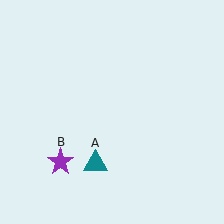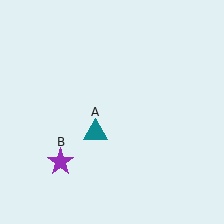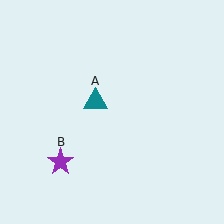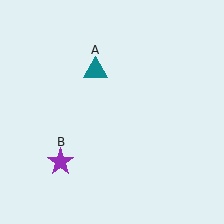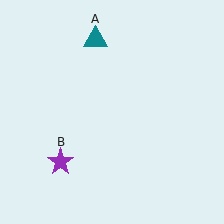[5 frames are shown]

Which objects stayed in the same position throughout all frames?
Purple star (object B) remained stationary.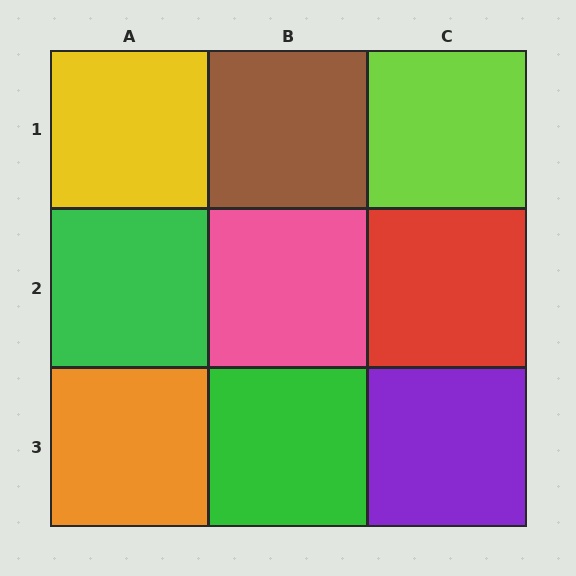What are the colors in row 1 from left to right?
Yellow, brown, lime.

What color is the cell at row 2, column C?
Red.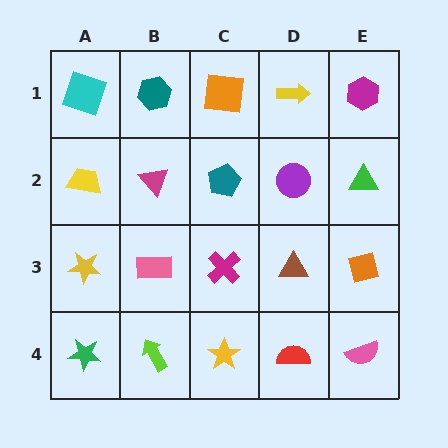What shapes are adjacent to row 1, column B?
A magenta triangle (row 2, column B), a cyan square (row 1, column A), an orange square (row 1, column C).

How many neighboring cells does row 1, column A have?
2.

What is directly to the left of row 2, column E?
A purple circle.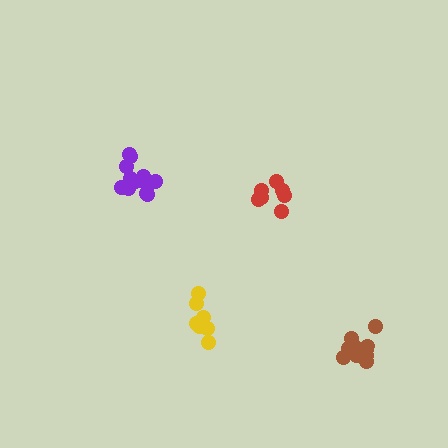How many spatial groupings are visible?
There are 4 spatial groupings.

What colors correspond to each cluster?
The clusters are colored: red, brown, purple, yellow.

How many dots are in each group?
Group 1: 7 dots, Group 2: 11 dots, Group 3: 12 dots, Group 4: 7 dots (37 total).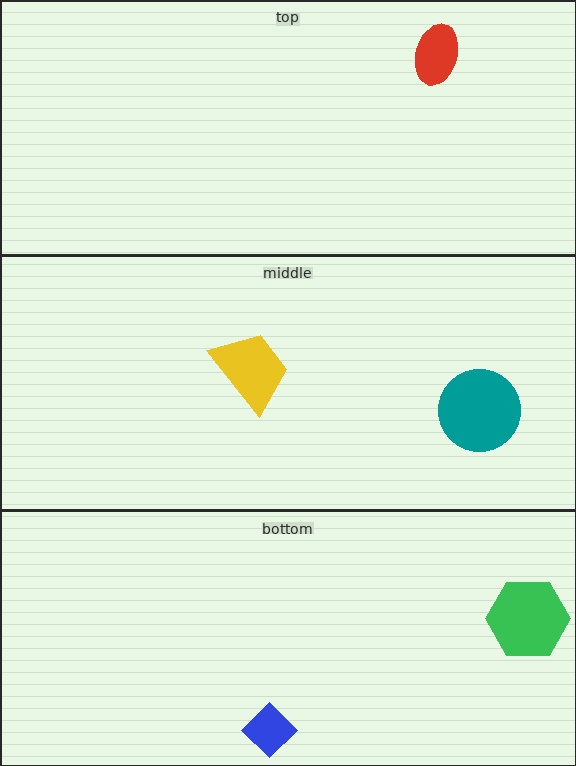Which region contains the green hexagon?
The bottom region.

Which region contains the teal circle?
The middle region.